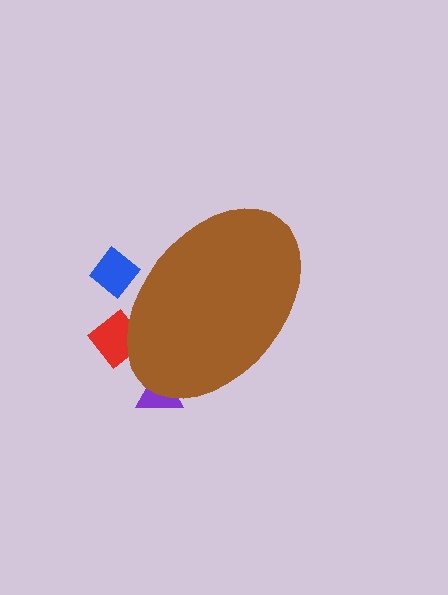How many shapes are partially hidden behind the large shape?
3 shapes are partially hidden.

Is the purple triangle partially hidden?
Yes, the purple triangle is partially hidden behind the brown ellipse.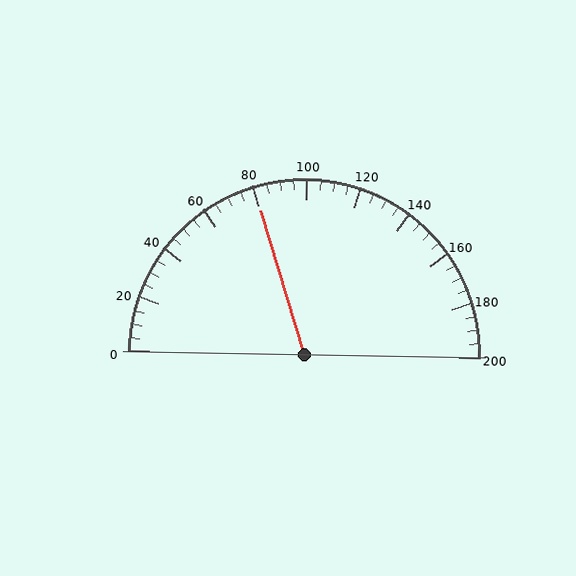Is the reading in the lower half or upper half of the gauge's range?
The reading is in the lower half of the range (0 to 200).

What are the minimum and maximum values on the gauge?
The gauge ranges from 0 to 200.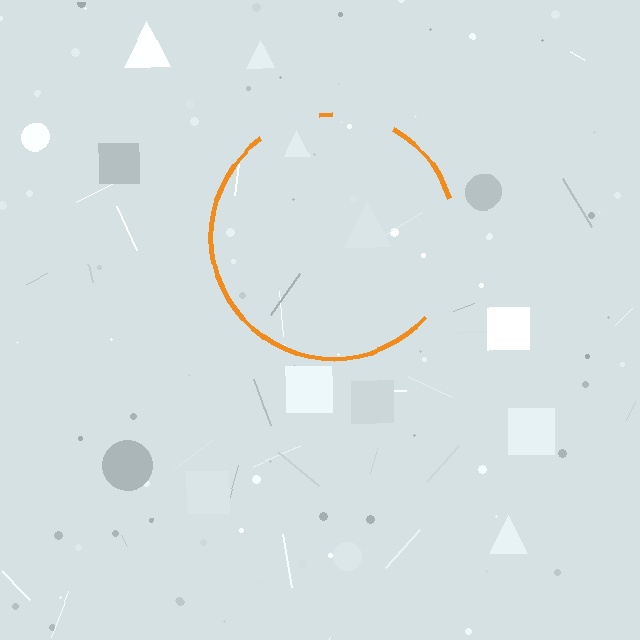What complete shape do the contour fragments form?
The contour fragments form a circle.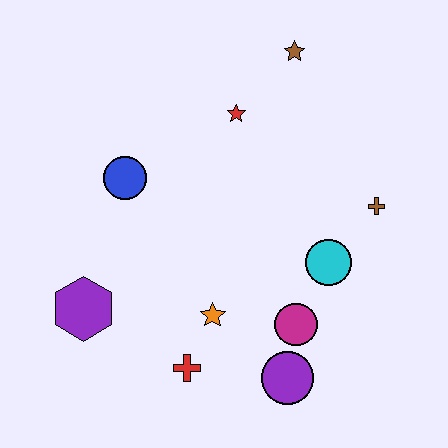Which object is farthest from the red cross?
The brown star is farthest from the red cross.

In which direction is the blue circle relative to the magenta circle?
The blue circle is to the left of the magenta circle.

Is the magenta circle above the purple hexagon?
No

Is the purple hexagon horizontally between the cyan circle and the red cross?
No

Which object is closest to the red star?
The brown star is closest to the red star.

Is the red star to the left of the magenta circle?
Yes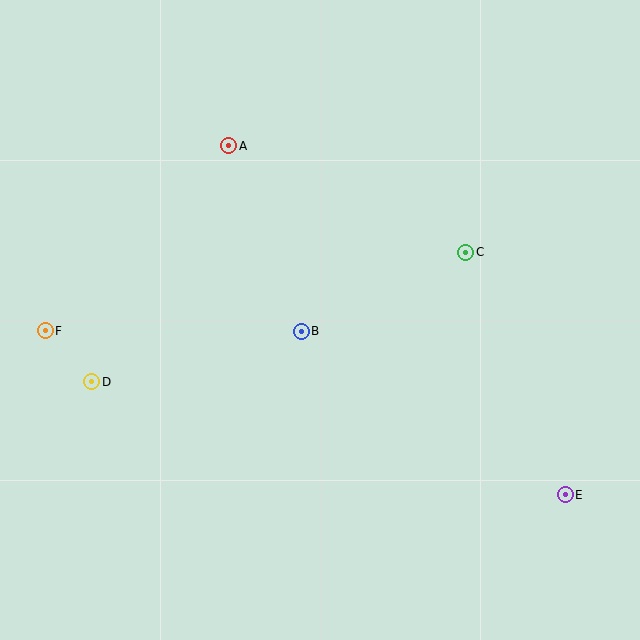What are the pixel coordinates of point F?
Point F is at (45, 331).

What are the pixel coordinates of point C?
Point C is at (466, 252).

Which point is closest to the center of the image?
Point B at (301, 331) is closest to the center.